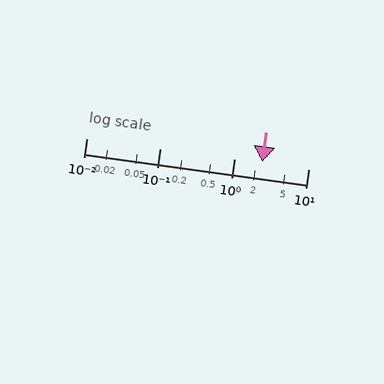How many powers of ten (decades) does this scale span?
The scale spans 3 decades, from 0.01 to 10.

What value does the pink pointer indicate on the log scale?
The pointer indicates approximately 2.4.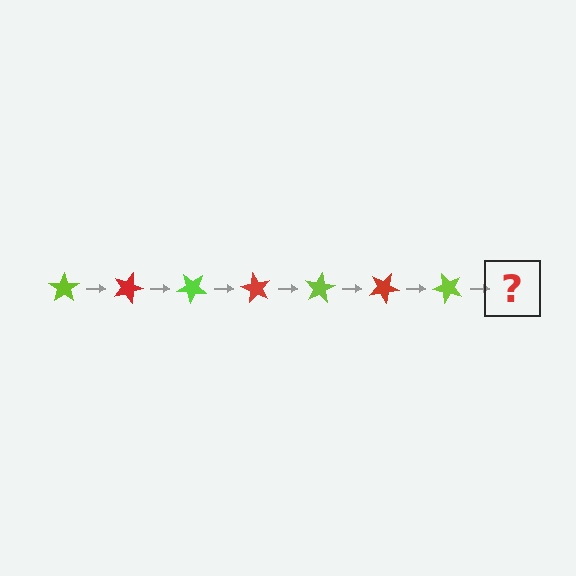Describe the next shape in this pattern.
It should be a red star, rotated 140 degrees from the start.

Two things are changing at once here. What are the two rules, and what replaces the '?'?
The two rules are that it rotates 20 degrees each step and the color cycles through lime and red. The '?' should be a red star, rotated 140 degrees from the start.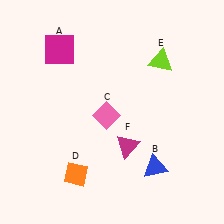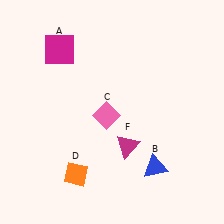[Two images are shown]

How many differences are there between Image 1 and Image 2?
There is 1 difference between the two images.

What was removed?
The lime triangle (E) was removed in Image 2.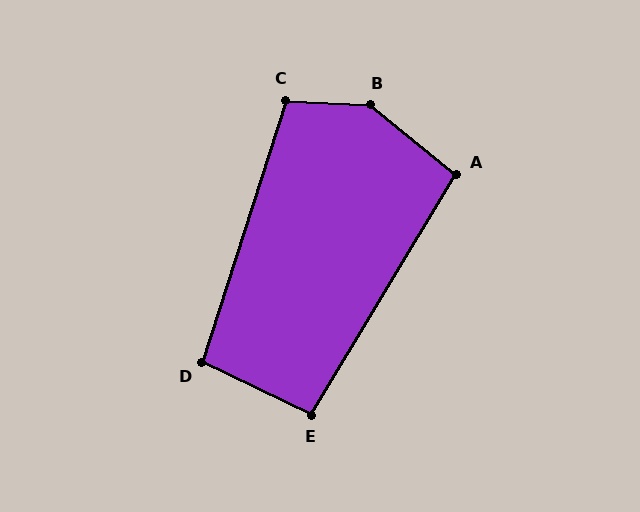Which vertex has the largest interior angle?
B, at approximately 144 degrees.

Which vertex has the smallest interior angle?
E, at approximately 95 degrees.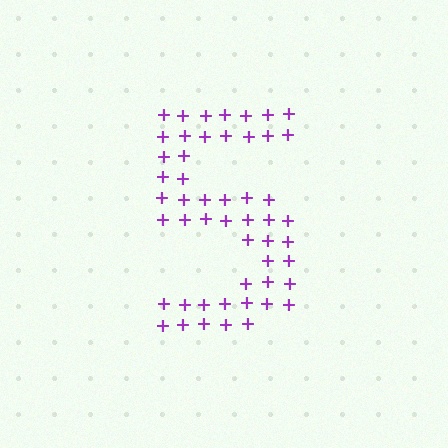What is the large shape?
The large shape is the digit 5.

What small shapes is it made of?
It is made of small plus signs.